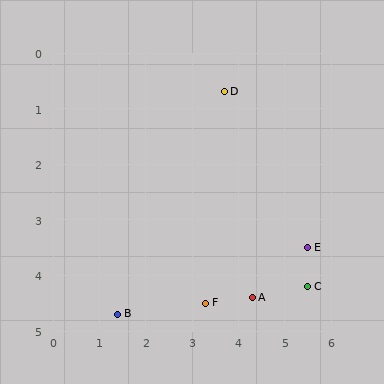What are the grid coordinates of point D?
Point D is at approximately (3.7, 0.7).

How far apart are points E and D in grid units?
Points E and D are about 3.3 grid units apart.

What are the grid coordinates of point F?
Point F is at approximately (3.3, 4.5).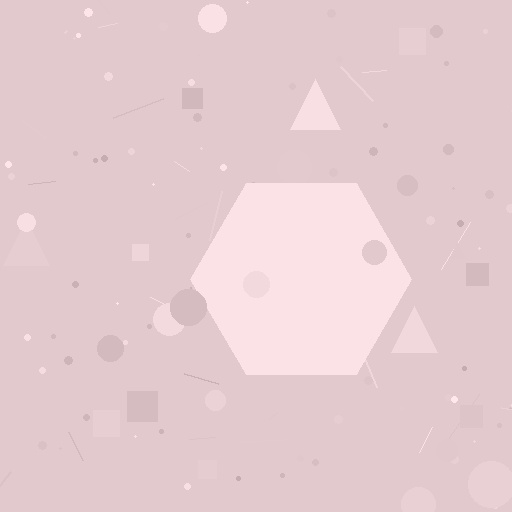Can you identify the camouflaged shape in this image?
The camouflaged shape is a hexagon.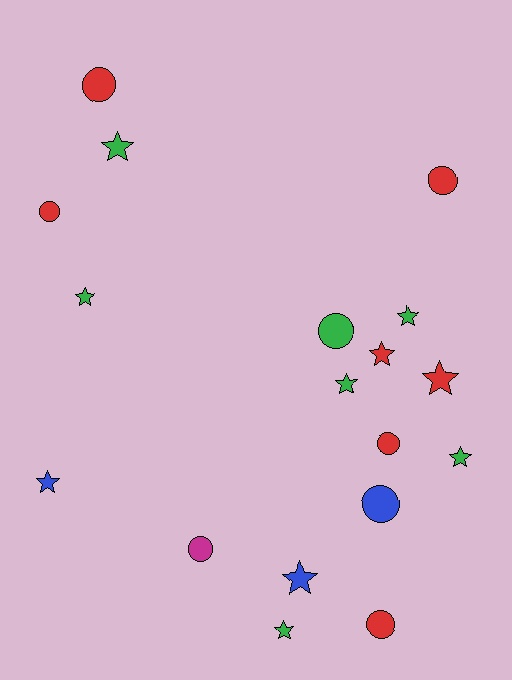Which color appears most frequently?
Green, with 7 objects.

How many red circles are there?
There are 5 red circles.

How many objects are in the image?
There are 18 objects.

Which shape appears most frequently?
Star, with 10 objects.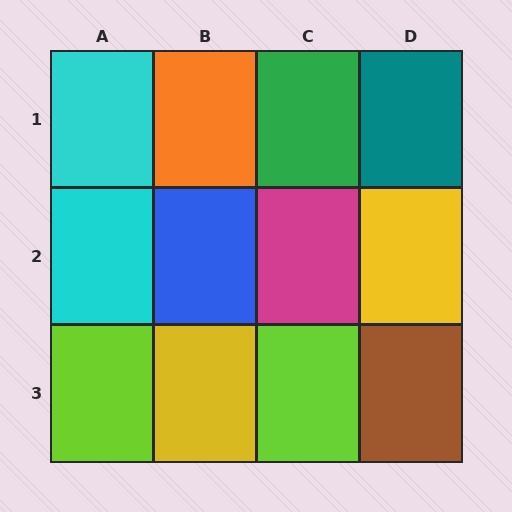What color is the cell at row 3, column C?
Lime.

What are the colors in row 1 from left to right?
Cyan, orange, green, teal.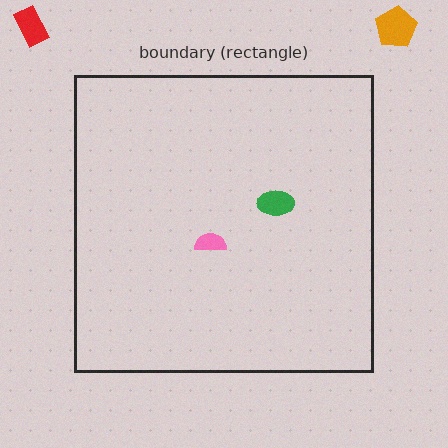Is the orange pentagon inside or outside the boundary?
Outside.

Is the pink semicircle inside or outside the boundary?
Inside.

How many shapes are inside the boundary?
2 inside, 2 outside.